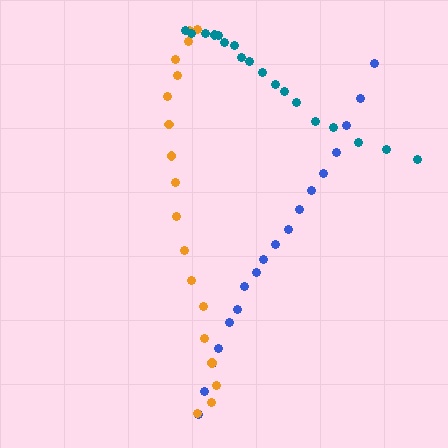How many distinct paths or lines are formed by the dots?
There are 3 distinct paths.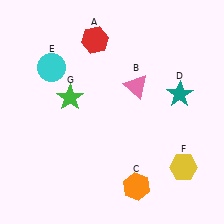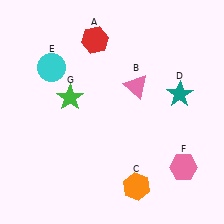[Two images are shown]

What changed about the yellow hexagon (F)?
In Image 1, F is yellow. In Image 2, it changed to pink.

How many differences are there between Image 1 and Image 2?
There is 1 difference between the two images.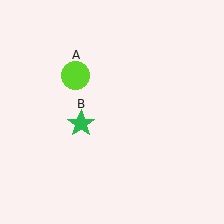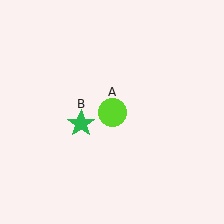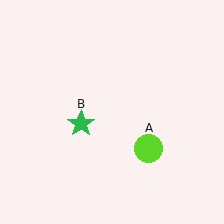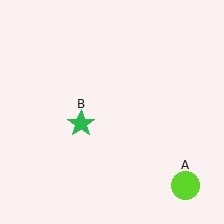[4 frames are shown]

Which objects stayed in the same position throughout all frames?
Green star (object B) remained stationary.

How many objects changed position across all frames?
1 object changed position: lime circle (object A).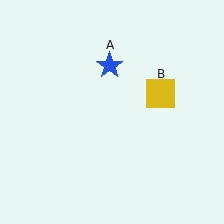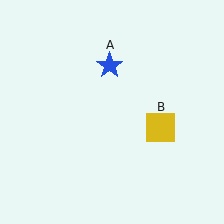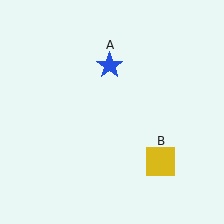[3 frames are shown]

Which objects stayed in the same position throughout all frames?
Blue star (object A) remained stationary.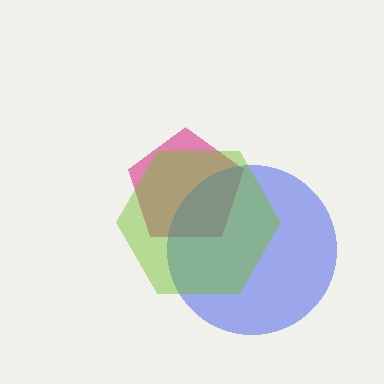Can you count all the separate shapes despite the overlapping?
Yes, there are 3 separate shapes.